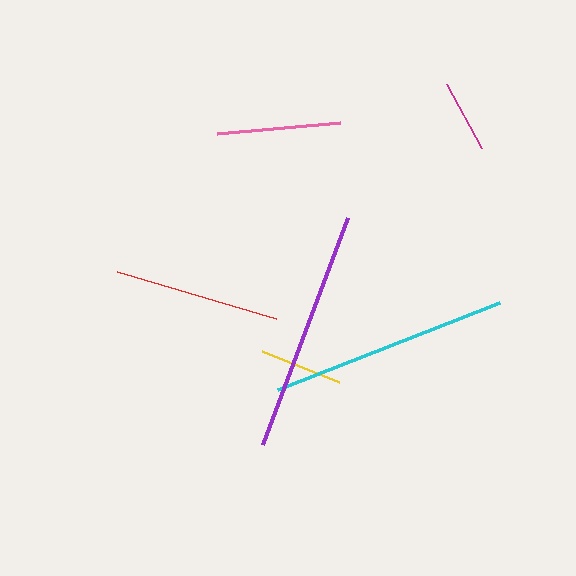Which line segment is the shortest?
The magenta line is the shortest at approximately 73 pixels.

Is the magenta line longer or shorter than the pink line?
The pink line is longer than the magenta line.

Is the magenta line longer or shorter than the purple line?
The purple line is longer than the magenta line.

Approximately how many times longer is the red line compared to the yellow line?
The red line is approximately 2.0 times the length of the yellow line.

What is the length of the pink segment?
The pink segment is approximately 123 pixels long.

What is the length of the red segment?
The red segment is approximately 166 pixels long.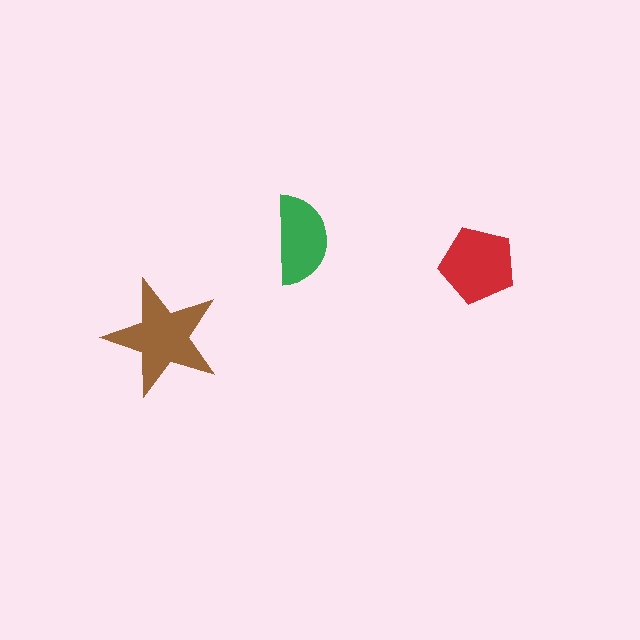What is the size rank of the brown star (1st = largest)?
1st.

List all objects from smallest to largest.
The green semicircle, the red pentagon, the brown star.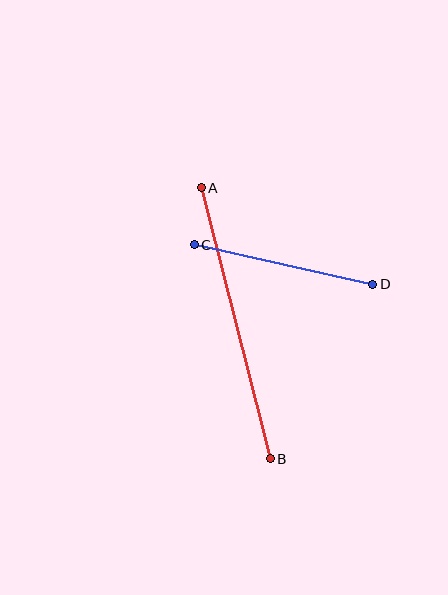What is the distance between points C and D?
The distance is approximately 183 pixels.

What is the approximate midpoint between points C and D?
The midpoint is at approximately (284, 264) pixels.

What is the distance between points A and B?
The distance is approximately 280 pixels.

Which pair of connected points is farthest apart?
Points A and B are farthest apart.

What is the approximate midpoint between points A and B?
The midpoint is at approximately (236, 323) pixels.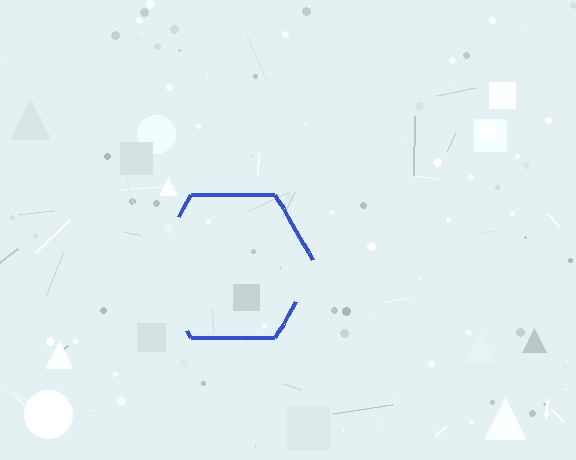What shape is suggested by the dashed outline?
The dashed outline suggests a hexagon.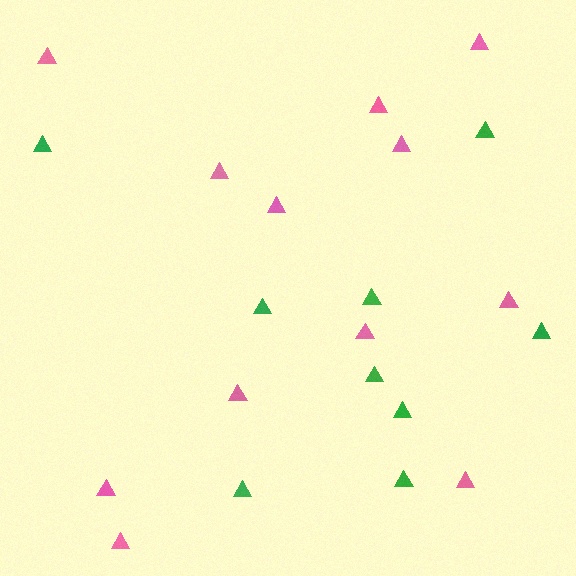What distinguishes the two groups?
There are 2 groups: one group of pink triangles (12) and one group of green triangles (9).